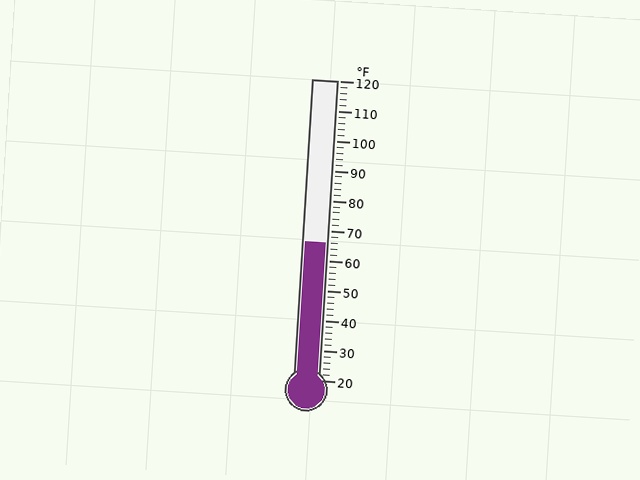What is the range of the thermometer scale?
The thermometer scale ranges from 20°F to 120°F.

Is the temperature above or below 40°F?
The temperature is above 40°F.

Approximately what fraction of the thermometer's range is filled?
The thermometer is filled to approximately 45% of its range.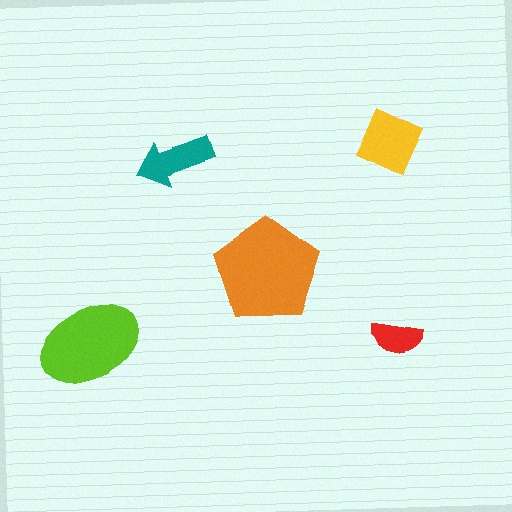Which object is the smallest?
The red semicircle.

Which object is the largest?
The orange pentagon.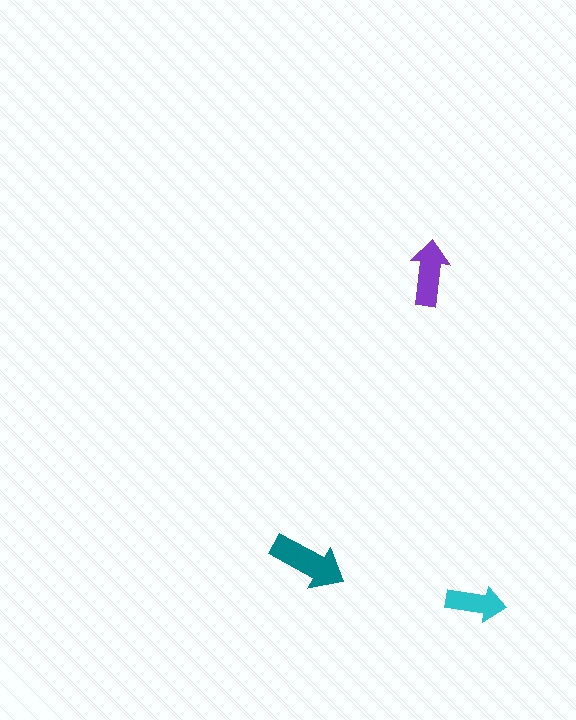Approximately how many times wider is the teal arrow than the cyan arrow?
About 1.5 times wider.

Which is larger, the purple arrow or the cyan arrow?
The purple one.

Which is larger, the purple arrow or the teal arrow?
The teal one.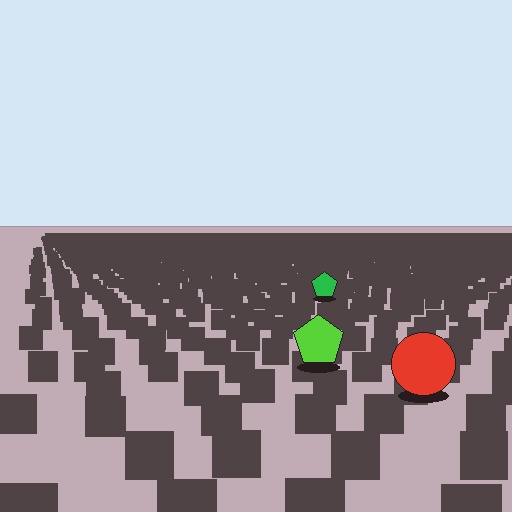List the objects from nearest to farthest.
From nearest to farthest: the red circle, the lime pentagon, the green pentagon.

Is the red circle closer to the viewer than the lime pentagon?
Yes. The red circle is closer — you can tell from the texture gradient: the ground texture is coarser near it.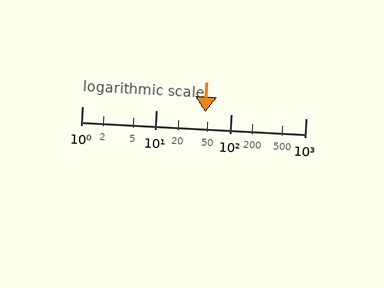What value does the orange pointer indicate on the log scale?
The pointer indicates approximately 45.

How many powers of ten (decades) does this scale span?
The scale spans 3 decades, from 1 to 1000.